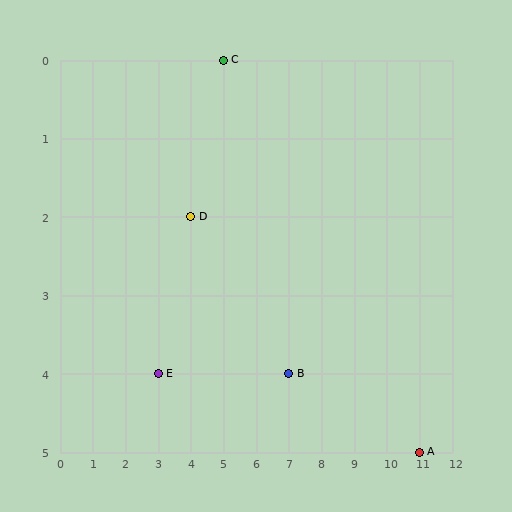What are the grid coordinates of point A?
Point A is at grid coordinates (11, 5).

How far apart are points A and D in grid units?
Points A and D are 7 columns and 3 rows apart (about 7.6 grid units diagonally).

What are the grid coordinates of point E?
Point E is at grid coordinates (3, 4).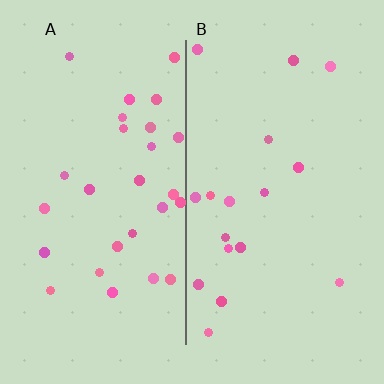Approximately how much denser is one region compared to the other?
Approximately 1.6× — region A over region B.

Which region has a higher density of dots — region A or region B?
A (the left).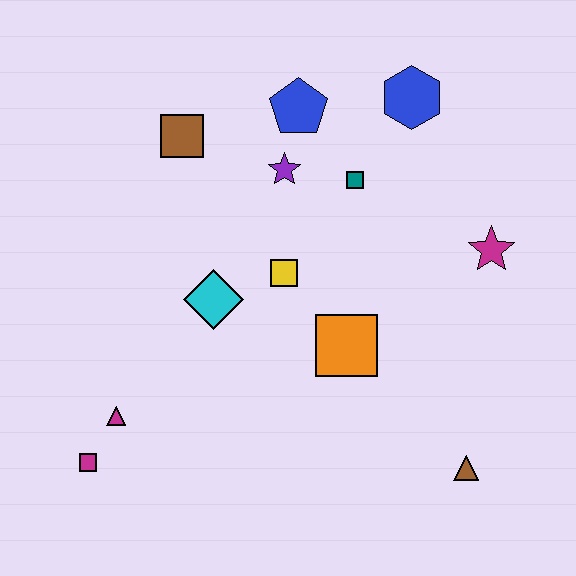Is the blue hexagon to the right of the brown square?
Yes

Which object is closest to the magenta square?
The magenta triangle is closest to the magenta square.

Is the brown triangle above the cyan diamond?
No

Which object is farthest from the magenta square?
The blue hexagon is farthest from the magenta square.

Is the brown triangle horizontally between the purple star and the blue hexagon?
No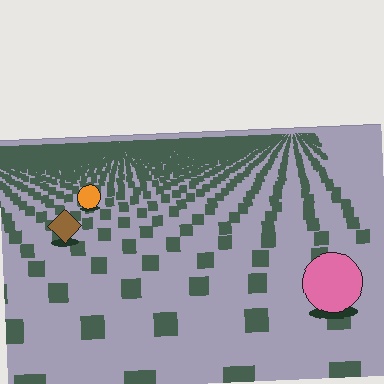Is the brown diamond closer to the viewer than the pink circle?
No. The pink circle is closer — you can tell from the texture gradient: the ground texture is coarser near it.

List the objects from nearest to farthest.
From nearest to farthest: the pink circle, the brown diamond, the orange circle.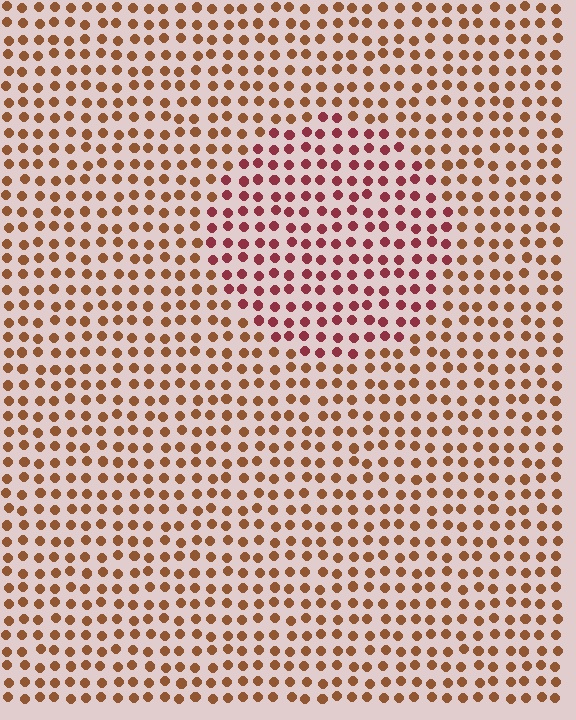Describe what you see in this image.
The image is filled with small brown elements in a uniform arrangement. A circle-shaped region is visible where the elements are tinted to a slightly different hue, forming a subtle color boundary.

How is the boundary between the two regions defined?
The boundary is defined purely by a slight shift in hue (about 35 degrees). Spacing, size, and orientation are identical on both sides.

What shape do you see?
I see a circle.